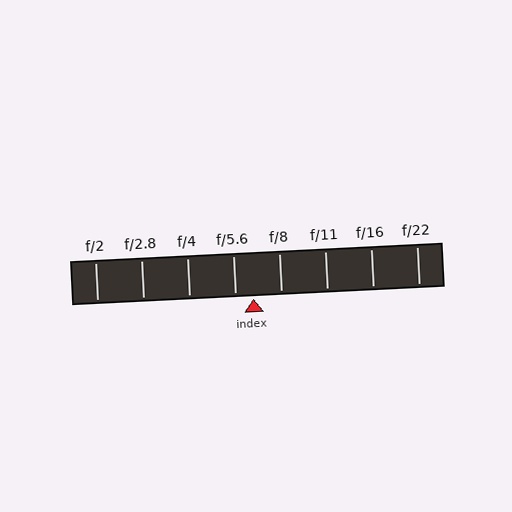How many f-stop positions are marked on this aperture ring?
There are 8 f-stop positions marked.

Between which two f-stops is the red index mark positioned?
The index mark is between f/5.6 and f/8.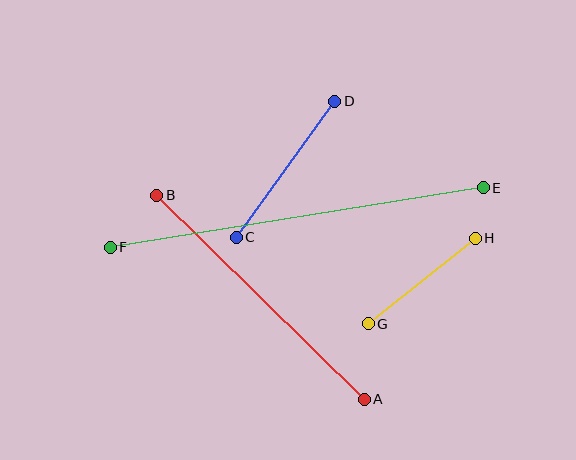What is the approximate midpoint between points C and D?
The midpoint is at approximately (285, 169) pixels.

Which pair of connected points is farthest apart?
Points E and F are farthest apart.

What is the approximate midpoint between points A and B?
The midpoint is at approximately (261, 297) pixels.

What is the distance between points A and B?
The distance is approximately 291 pixels.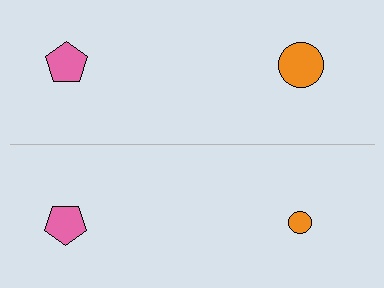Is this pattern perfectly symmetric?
No, the pattern is not perfectly symmetric. The orange circle on the bottom side has a different size than its mirror counterpart.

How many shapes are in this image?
There are 4 shapes in this image.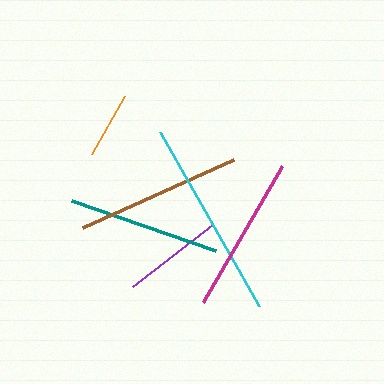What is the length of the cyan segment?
The cyan segment is approximately 200 pixels long.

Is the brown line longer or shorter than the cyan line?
The cyan line is longer than the brown line.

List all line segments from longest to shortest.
From longest to shortest: cyan, brown, magenta, teal, purple, orange.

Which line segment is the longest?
The cyan line is the longest at approximately 200 pixels.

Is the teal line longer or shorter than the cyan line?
The cyan line is longer than the teal line.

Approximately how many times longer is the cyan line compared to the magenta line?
The cyan line is approximately 1.3 times the length of the magenta line.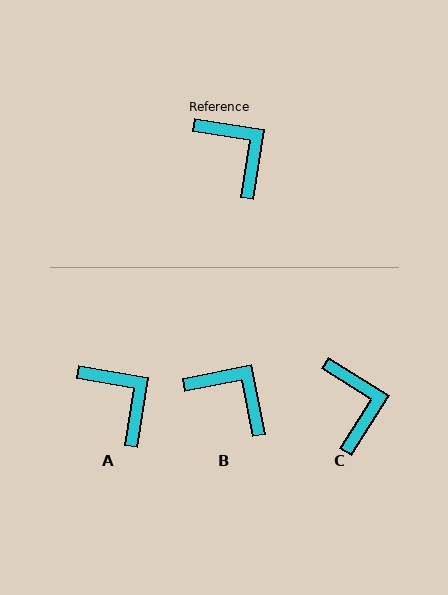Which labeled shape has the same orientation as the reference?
A.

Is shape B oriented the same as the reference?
No, it is off by about 21 degrees.